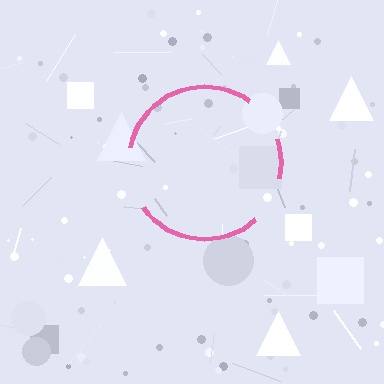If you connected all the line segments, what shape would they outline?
They would outline a circle.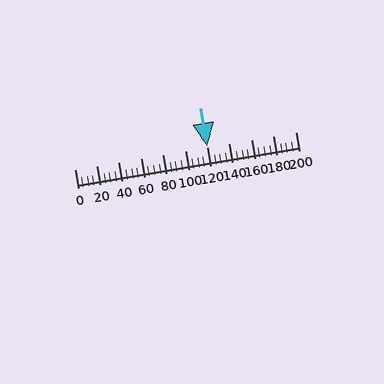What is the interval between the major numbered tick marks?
The major tick marks are spaced 20 units apart.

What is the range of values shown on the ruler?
The ruler shows values from 0 to 200.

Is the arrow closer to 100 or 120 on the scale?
The arrow is closer to 120.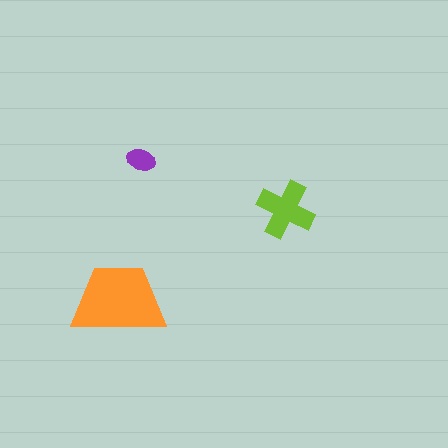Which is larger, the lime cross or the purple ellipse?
The lime cross.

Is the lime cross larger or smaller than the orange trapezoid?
Smaller.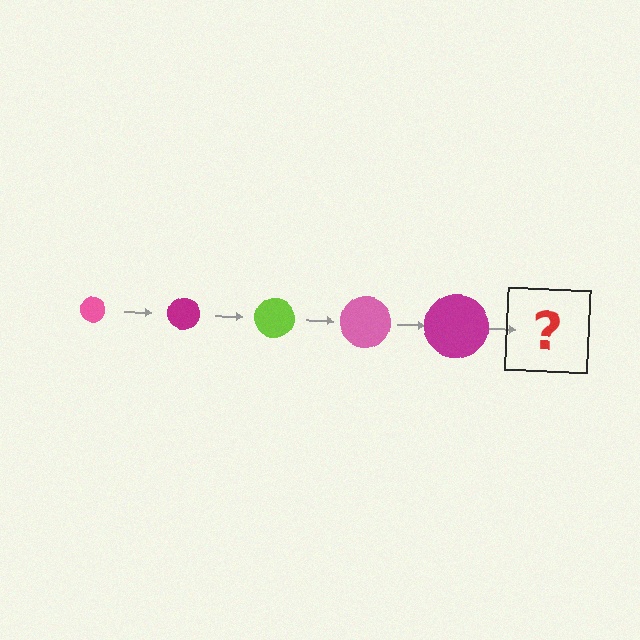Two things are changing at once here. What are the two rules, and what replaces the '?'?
The two rules are that the circle grows larger each step and the color cycles through pink, magenta, and lime. The '?' should be a lime circle, larger than the previous one.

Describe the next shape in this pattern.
It should be a lime circle, larger than the previous one.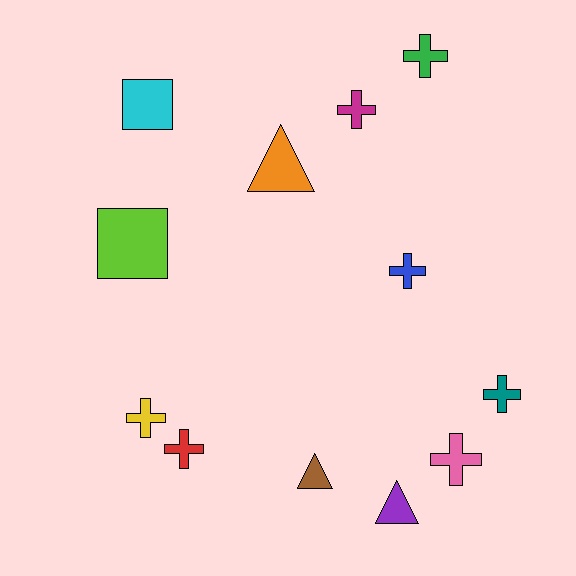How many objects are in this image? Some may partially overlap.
There are 12 objects.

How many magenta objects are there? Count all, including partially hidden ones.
There is 1 magenta object.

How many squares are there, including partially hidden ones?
There are 2 squares.